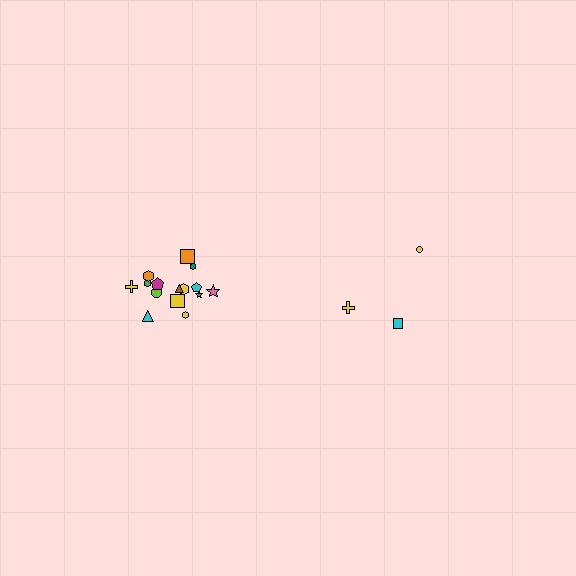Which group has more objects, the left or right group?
The left group.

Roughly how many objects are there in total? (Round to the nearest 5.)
Roughly 20 objects in total.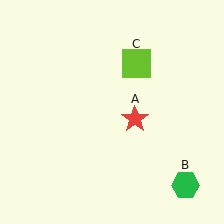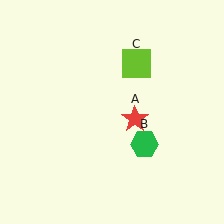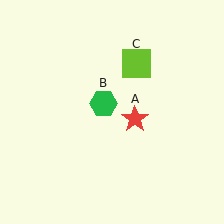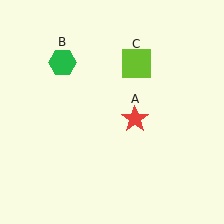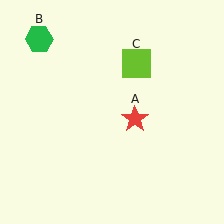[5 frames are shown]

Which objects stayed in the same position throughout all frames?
Red star (object A) and lime square (object C) remained stationary.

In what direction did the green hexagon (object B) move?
The green hexagon (object B) moved up and to the left.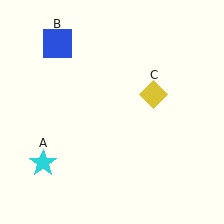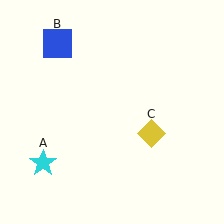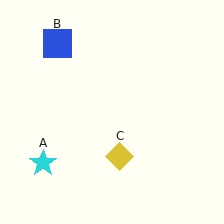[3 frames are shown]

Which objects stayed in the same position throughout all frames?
Cyan star (object A) and blue square (object B) remained stationary.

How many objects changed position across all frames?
1 object changed position: yellow diamond (object C).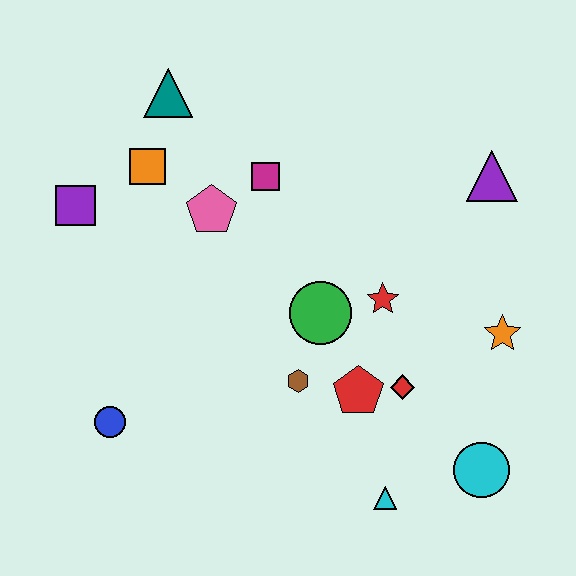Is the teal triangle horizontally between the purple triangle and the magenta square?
No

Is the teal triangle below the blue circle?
No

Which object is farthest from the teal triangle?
The cyan circle is farthest from the teal triangle.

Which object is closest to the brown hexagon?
The red pentagon is closest to the brown hexagon.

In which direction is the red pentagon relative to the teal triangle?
The red pentagon is below the teal triangle.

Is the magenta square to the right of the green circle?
No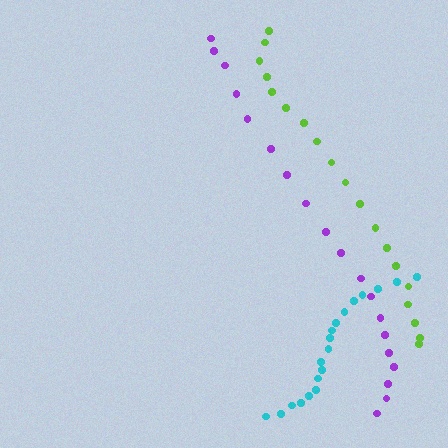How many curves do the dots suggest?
There are 3 distinct paths.